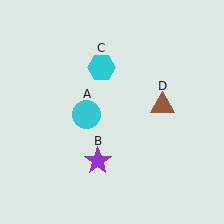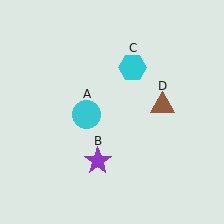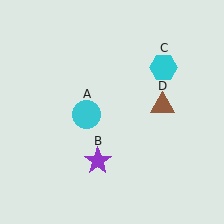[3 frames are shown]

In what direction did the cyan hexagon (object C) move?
The cyan hexagon (object C) moved right.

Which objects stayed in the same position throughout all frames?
Cyan circle (object A) and purple star (object B) and brown triangle (object D) remained stationary.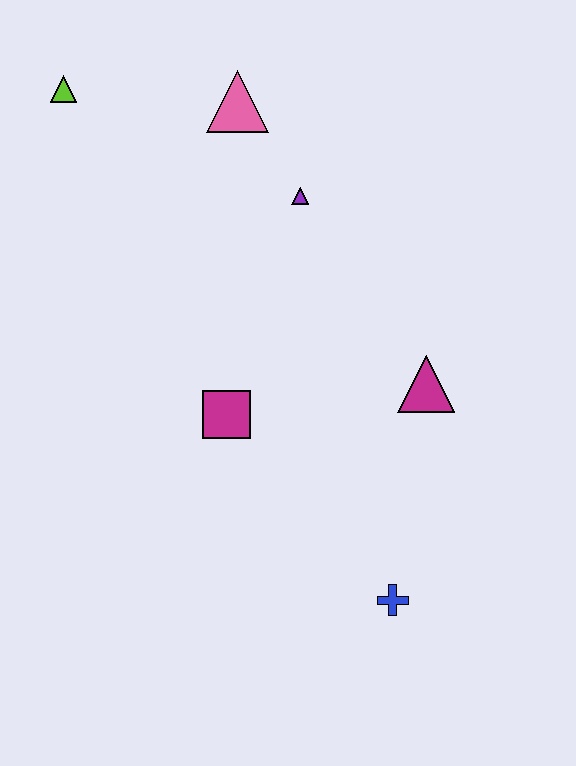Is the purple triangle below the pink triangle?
Yes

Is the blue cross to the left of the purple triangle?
No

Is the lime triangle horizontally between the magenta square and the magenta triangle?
No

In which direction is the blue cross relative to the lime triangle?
The blue cross is below the lime triangle.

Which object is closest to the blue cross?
The magenta triangle is closest to the blue cross.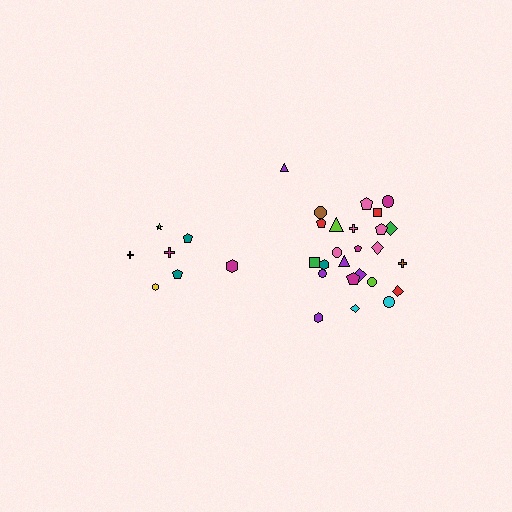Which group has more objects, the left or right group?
The right group.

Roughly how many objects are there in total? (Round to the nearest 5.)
Roughly 30 objects in total.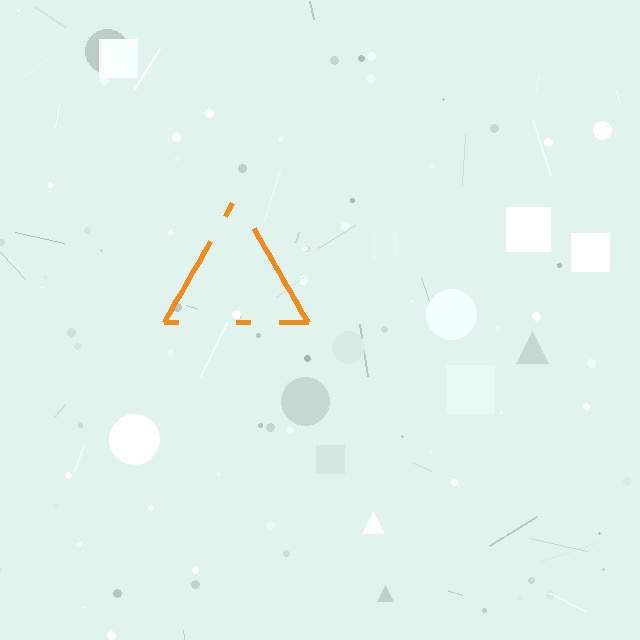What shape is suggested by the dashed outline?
The dashed outline suggests a triangle.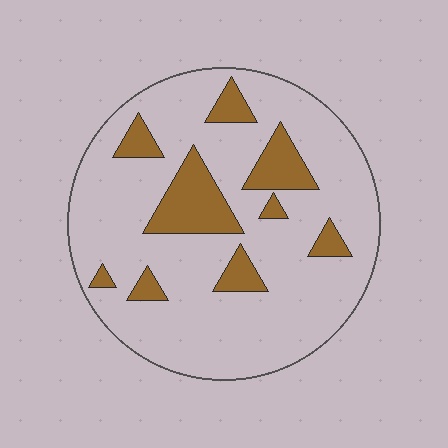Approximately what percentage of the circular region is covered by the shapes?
Approximately 20%.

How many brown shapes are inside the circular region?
9.